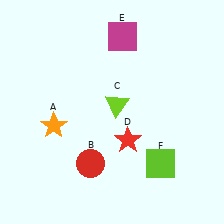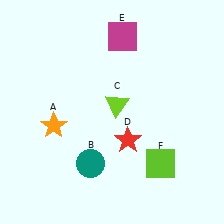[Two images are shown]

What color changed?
The circle (B) changed from red in Image 1 to teal in Image 2.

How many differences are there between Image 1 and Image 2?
There is 1 difference between the two images.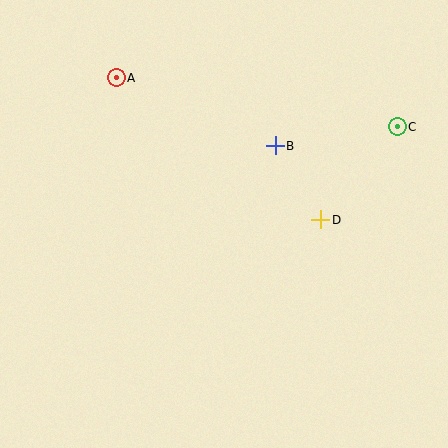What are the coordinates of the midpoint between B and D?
The midpoint between B and D is at (298, 183).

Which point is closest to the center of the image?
Point B at (275, 146) is closest to the center.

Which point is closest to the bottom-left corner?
Point A is closest to the bottom-left corner.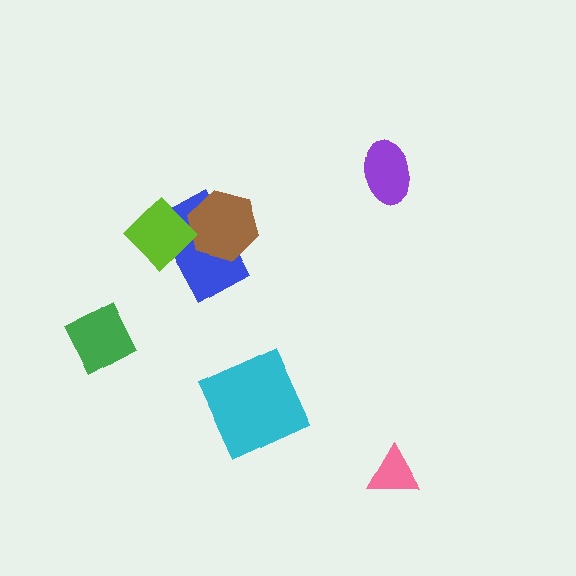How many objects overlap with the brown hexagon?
2 objects overlap with the brown hexagon.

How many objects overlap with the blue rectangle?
2 objects overlap with the blue rectangle.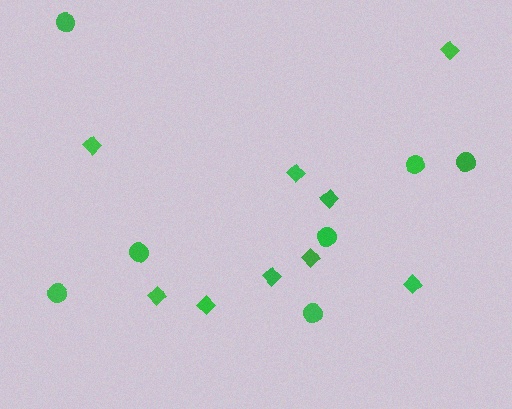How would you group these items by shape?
There are 2 groups: one group of circles (7) and one group of diamonds (9).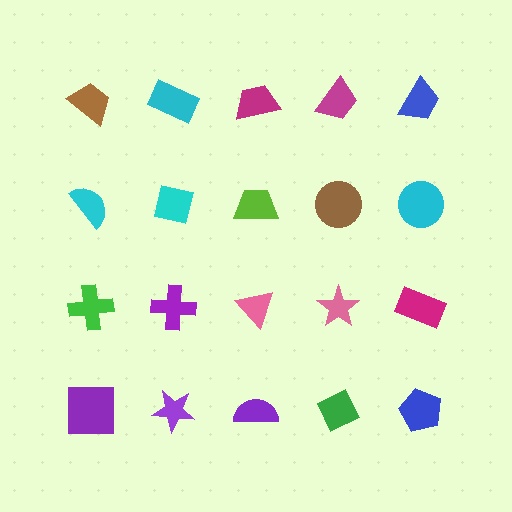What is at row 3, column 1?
A green cross.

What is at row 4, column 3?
A purple semicircle.